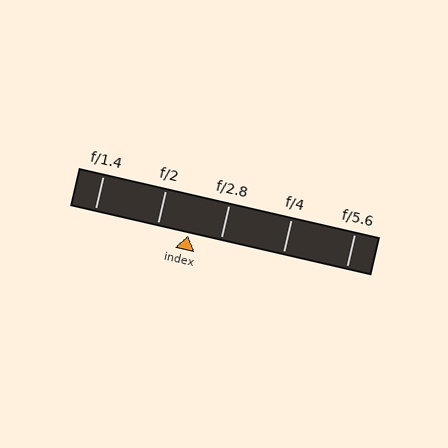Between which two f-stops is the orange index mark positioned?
The index mark is between f/2 and f/2.8.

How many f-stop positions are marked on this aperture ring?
There are 5 f-stop positions marked.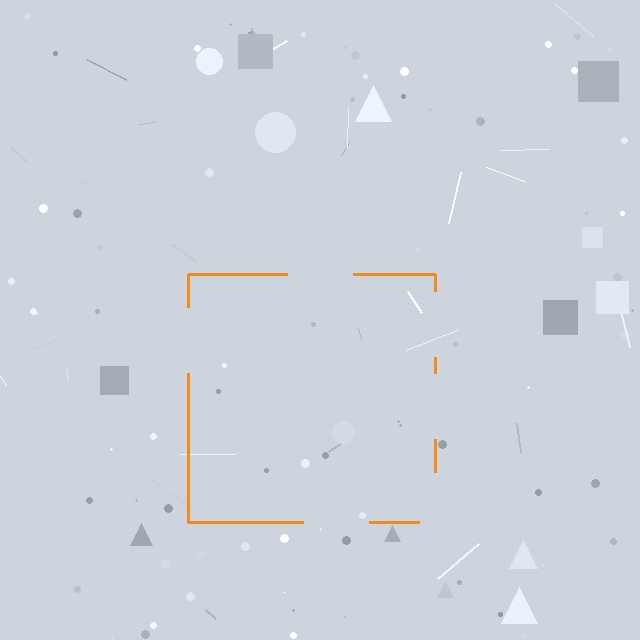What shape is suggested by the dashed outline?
The dashed outline suggests a square.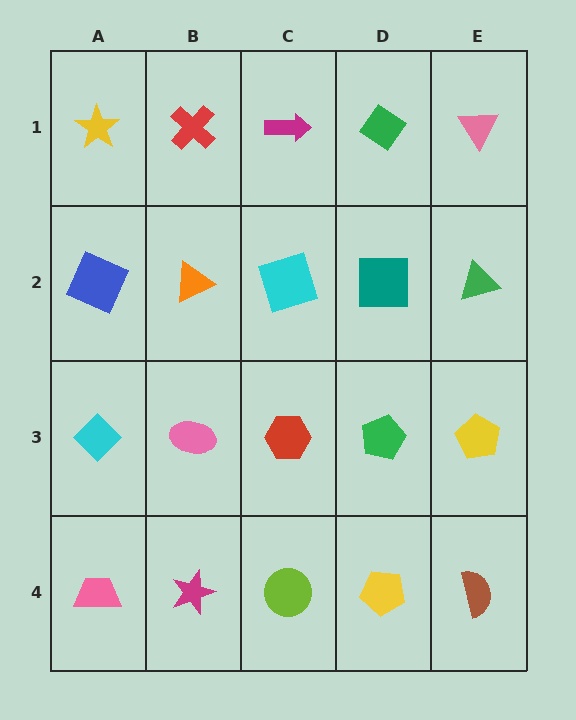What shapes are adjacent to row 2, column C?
A magenta arrow (row 1, column C), a red hexagon (row 3, column C), an orange triangle (row 2, column B), a teal square (row 2, column D).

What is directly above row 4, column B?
A pink ellipse.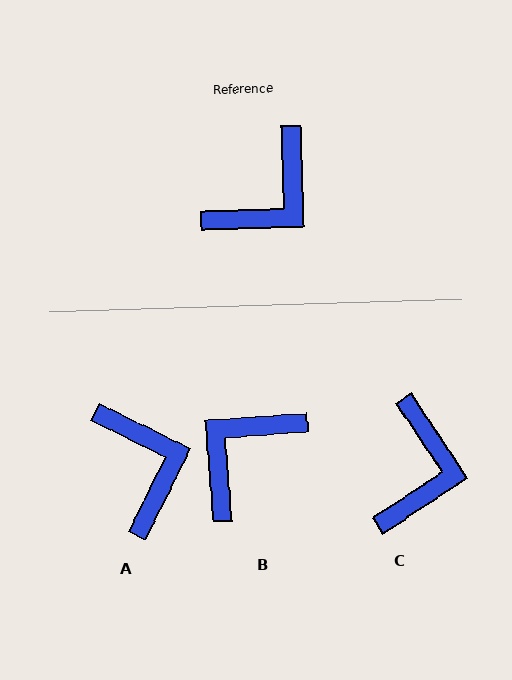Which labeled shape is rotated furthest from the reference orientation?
B, about 178 degrees away.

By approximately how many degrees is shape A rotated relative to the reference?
Approximately 62 degrees counter-clockwise.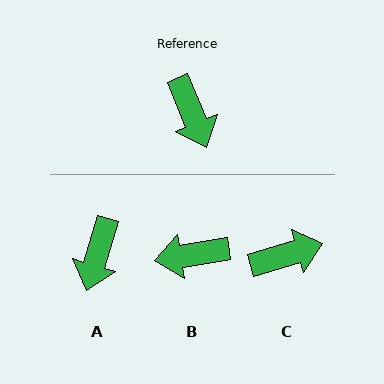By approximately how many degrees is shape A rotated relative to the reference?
Approximately 39 degrees clockwise.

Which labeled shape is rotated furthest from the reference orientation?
B, about 103 degrees away.